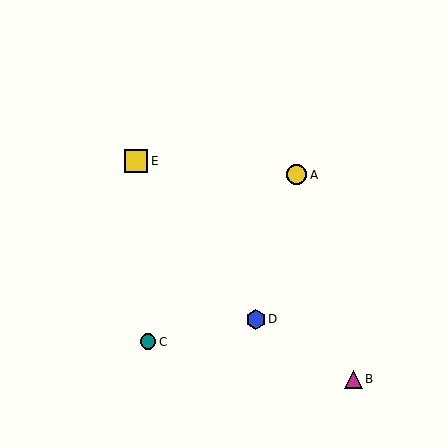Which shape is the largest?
The yellow square (labeled E) is the largest.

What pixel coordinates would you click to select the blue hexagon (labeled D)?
Click at (256, 319) to select the blue hexagon D.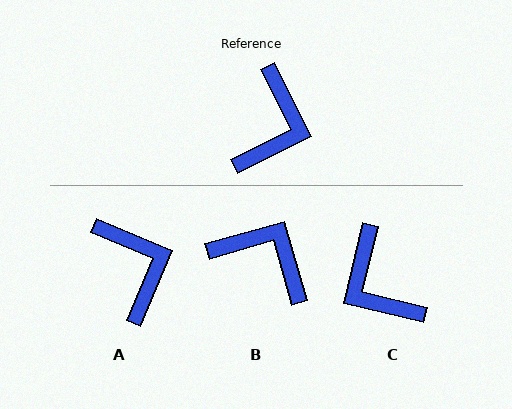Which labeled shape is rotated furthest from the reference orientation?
C, about 130 degrees away.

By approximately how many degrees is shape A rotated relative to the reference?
Approximately 41 degrees counter-clockwise.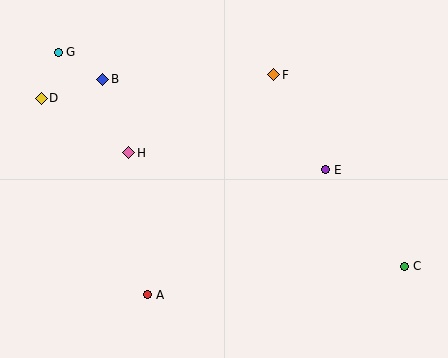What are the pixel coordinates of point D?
Point D is at (41, 98).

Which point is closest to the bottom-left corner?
Point A is closest to the bottom-left corner.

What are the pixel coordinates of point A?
Point A is at (148, 295).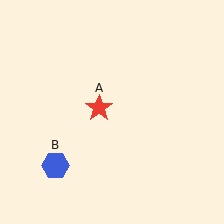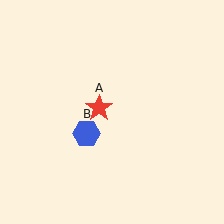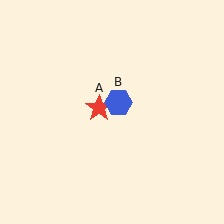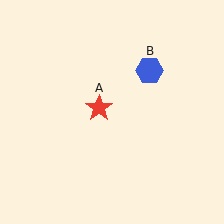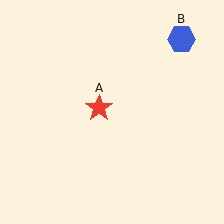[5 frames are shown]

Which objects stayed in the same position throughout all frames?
Red star (object A) remained stationary.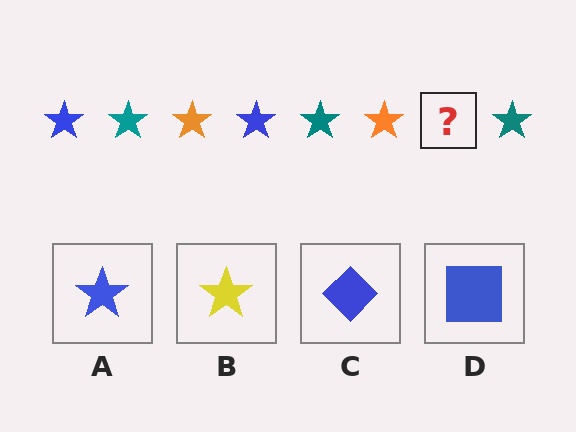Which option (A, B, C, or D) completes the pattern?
A.